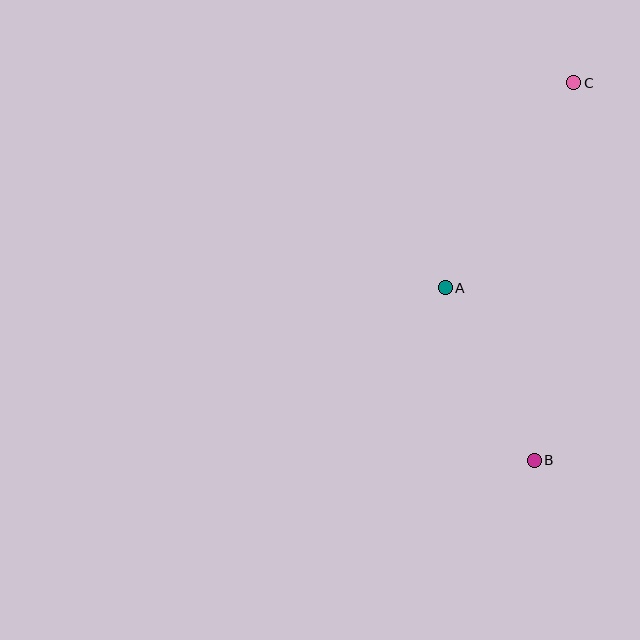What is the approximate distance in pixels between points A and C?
The distance between A and C is approximately 242 pixels.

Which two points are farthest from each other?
Points B and C are farthest from each other.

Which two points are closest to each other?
Points A and B are closest to each other.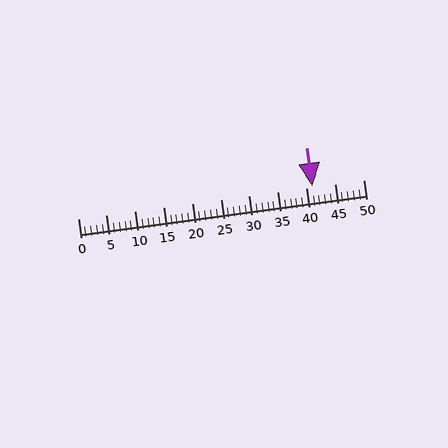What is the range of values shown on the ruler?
The ruler shows values from 0 to 50.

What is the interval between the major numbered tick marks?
The major tick marks are spaced 5 units apart.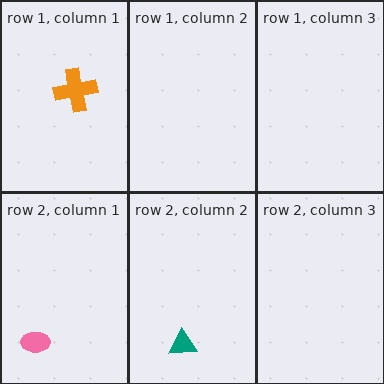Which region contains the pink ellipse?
The row 2, column 1 region.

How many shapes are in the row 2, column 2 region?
1.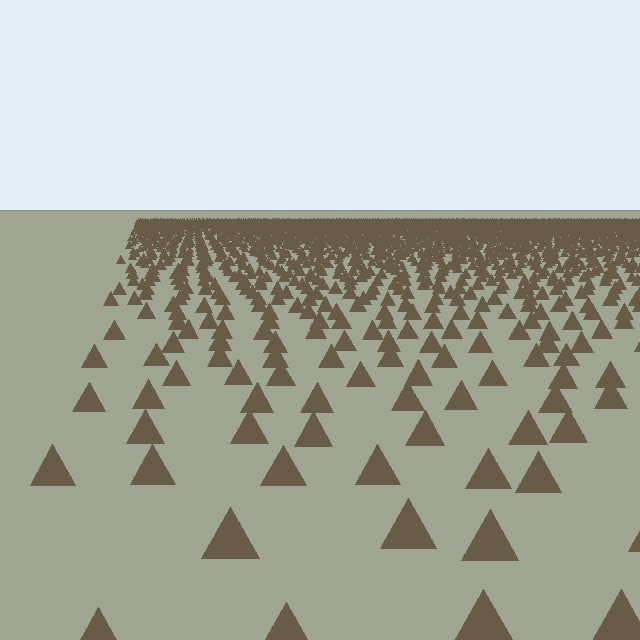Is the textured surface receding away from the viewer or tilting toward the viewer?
The surface is receding away from the viewer. Texture elements get smaller and denser toward the top.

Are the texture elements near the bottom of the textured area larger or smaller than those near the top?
Larger. Near the bottom, elements are closer to the viewer and appear at a bigger on-screen size.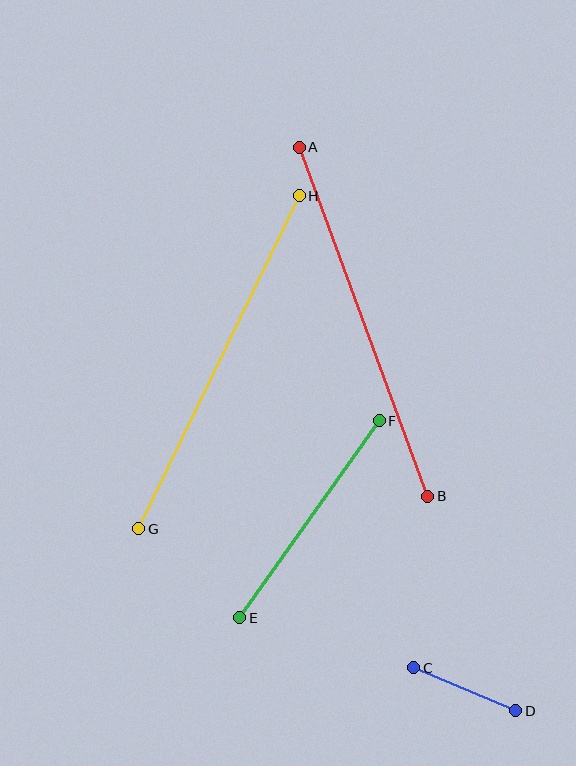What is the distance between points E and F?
The distance is approximately 242 pixels.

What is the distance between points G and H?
The distance is approximately 370 pixels.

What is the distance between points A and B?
The distance is approximately 372 pixels.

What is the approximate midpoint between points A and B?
The midpoint is at approximately (363, 322) pixels.